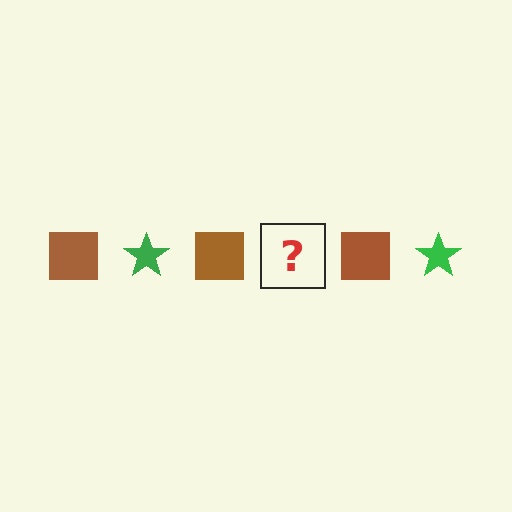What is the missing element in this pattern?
The missing element is a green star.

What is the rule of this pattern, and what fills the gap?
The rule is that the pattern alternates between brown square and green star. The gap should be filled with a green star.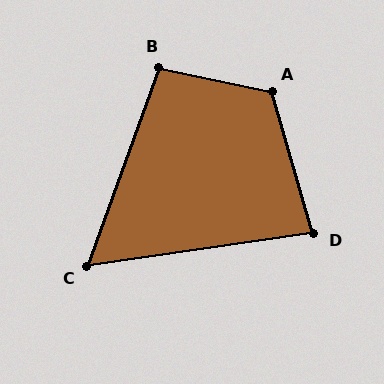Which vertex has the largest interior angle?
A, at approximately 118 degrees.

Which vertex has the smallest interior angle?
C, at approximately 62 degrees.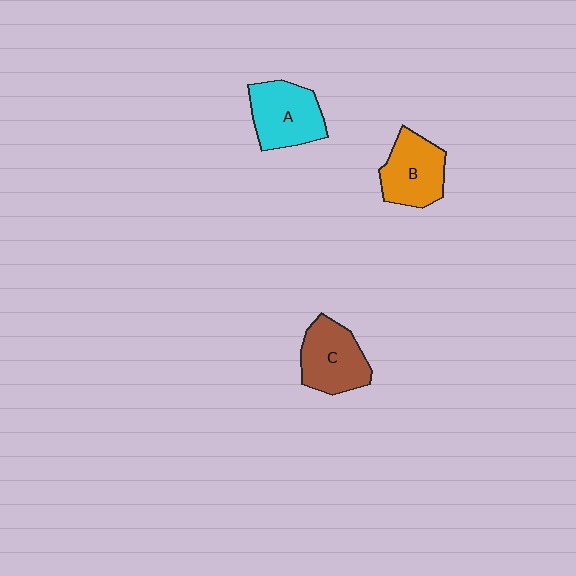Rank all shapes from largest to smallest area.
From largest to smallest: A (cyan), C (brown), B (orange).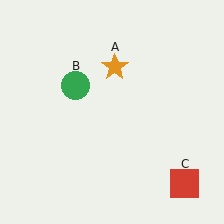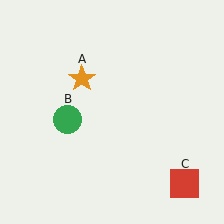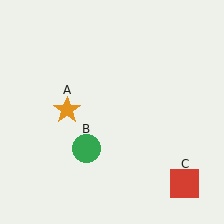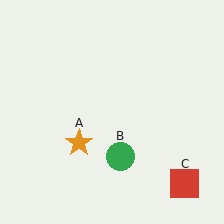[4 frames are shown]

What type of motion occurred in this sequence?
The orange star (object A), green circle (object B) rotated counterclockwise around the center of the scene.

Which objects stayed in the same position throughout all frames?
Red square (object C) remained stationary.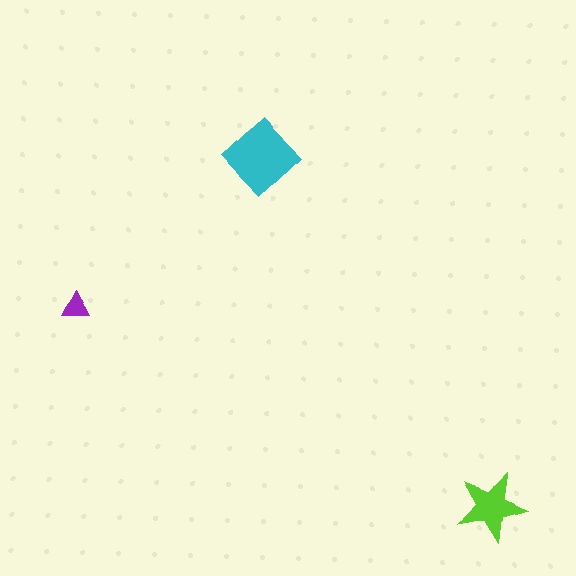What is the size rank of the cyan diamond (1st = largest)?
1st.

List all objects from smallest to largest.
The purple triangle, the lime star, the cyan diamond.